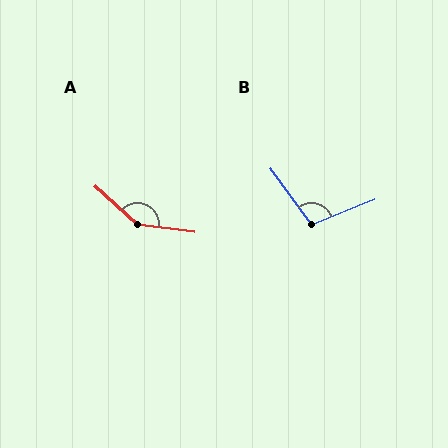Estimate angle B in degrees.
Approximately 104 degrees.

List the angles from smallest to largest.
B (104°), A (145°).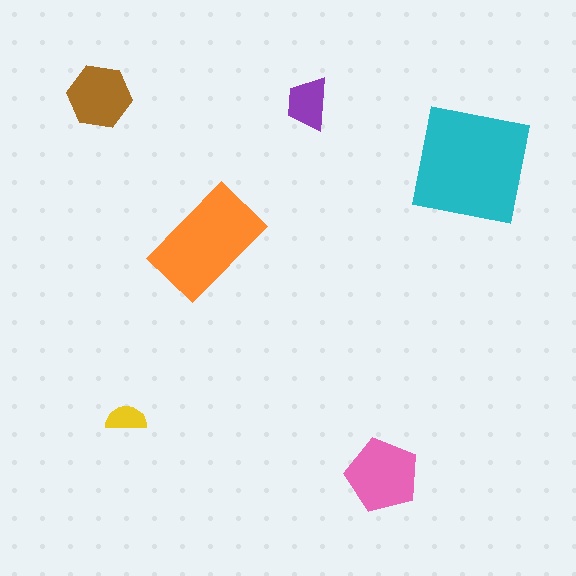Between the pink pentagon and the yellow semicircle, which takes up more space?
The pink pentagon.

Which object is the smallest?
The yellow semicircle.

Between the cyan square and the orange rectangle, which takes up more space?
The cyan square.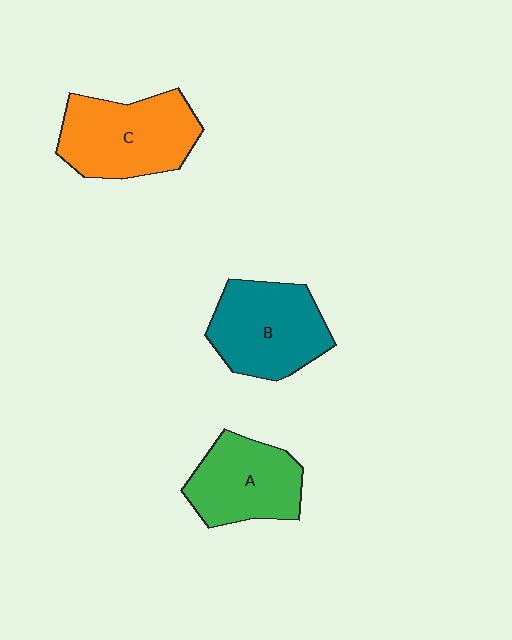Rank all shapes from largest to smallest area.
From largest to smallest: C (orange), B (teal), A (green).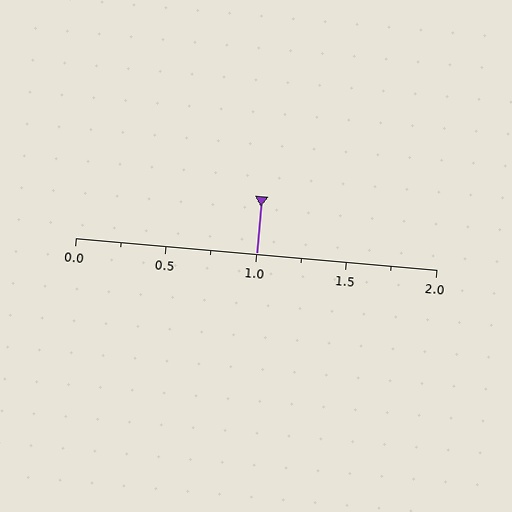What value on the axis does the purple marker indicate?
The marker indicates approximately 1.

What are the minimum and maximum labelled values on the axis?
The axis runs from 0.0 to 2.0.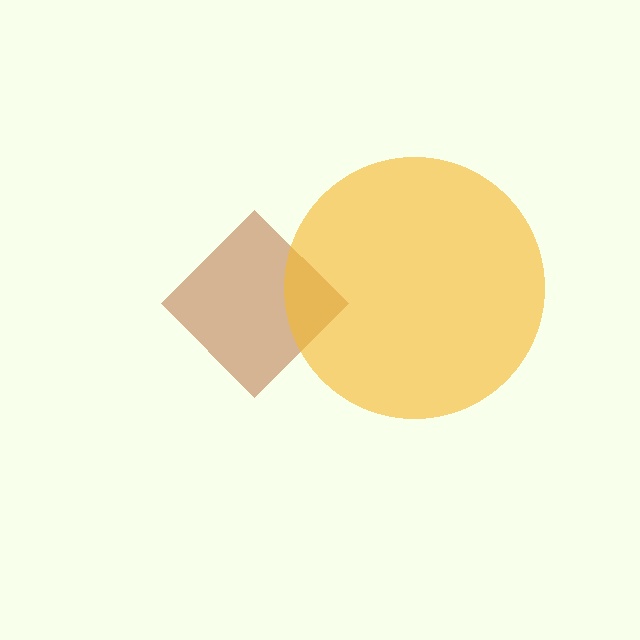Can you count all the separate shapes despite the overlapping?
Yes, there are 2 separate shapes.